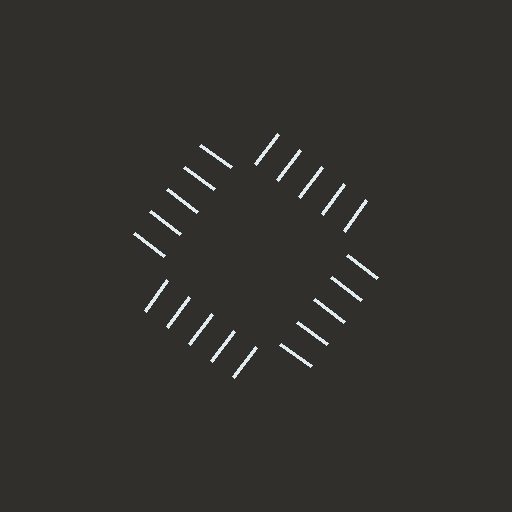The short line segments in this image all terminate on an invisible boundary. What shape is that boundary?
An illusory square — the line segments terminate on its edges but no continuous stroke is drawn.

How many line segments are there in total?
20 — 5 along each of the 4 edges.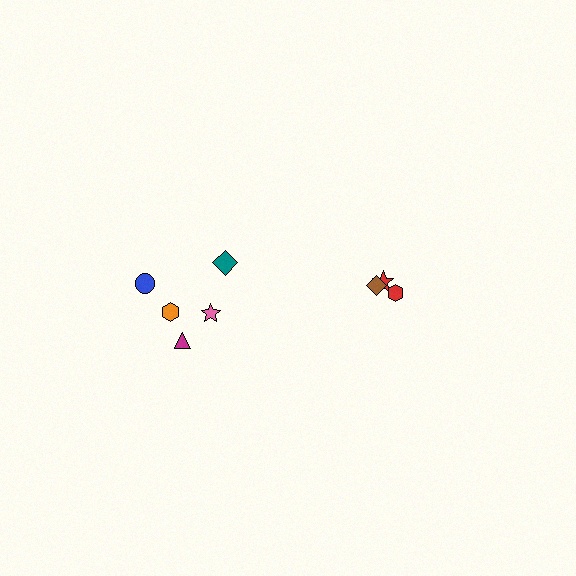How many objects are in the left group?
There are 5 objects.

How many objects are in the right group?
There are 3 objects.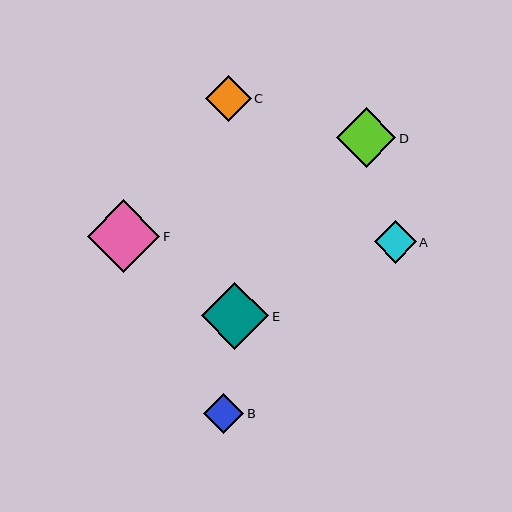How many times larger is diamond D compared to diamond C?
Diamond D is approximately 1.3 times the size of diamond C.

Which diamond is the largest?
Diamond F is the largest with a size of approximately 72 pixels.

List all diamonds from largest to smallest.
From largest to smallest: F, E, D, C, A, B.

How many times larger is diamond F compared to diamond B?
Diamond F is approximately 1.8 times the size of diamond B.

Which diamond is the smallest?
Diamond B is the smallest with a size of approximately 40 pixels.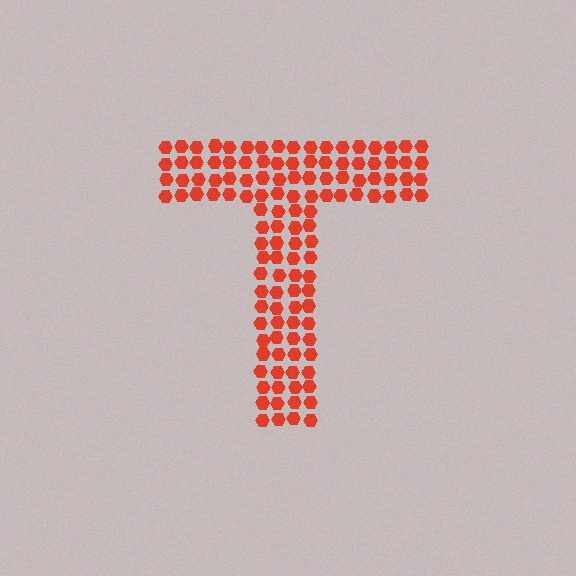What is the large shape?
The large shape is the letter T.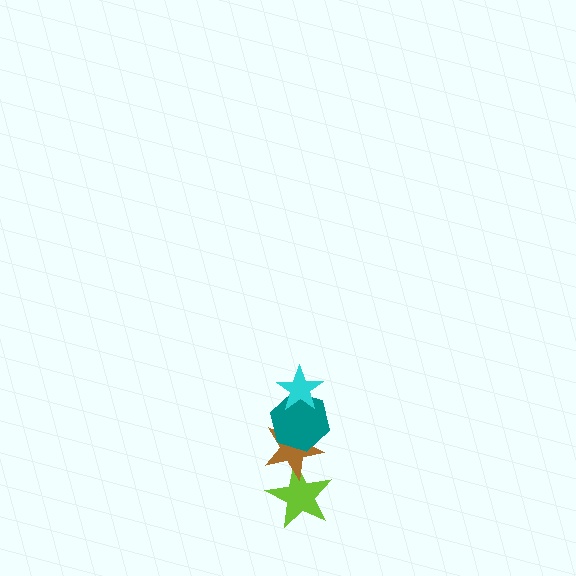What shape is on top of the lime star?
The brown star is on top of the lime star.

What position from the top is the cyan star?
The cyan star is 1st from the top.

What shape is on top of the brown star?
The teal hexagon is on top of the brown star.